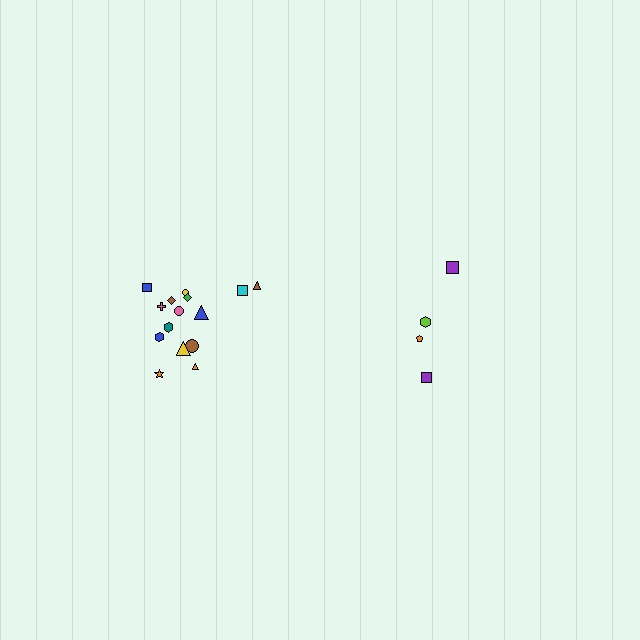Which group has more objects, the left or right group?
The left group.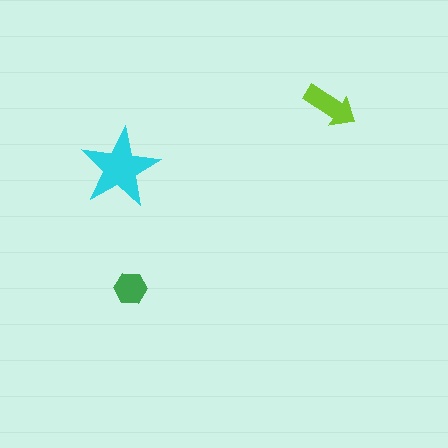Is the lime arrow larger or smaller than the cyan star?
Smaller.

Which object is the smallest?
The green hexagon.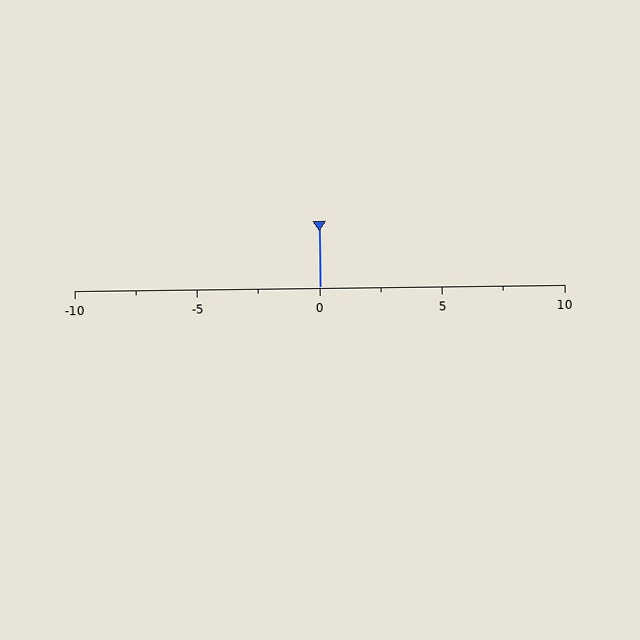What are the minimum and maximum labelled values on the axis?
The axis runs from -10 to 10.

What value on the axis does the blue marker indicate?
The marker indicates approximately 0.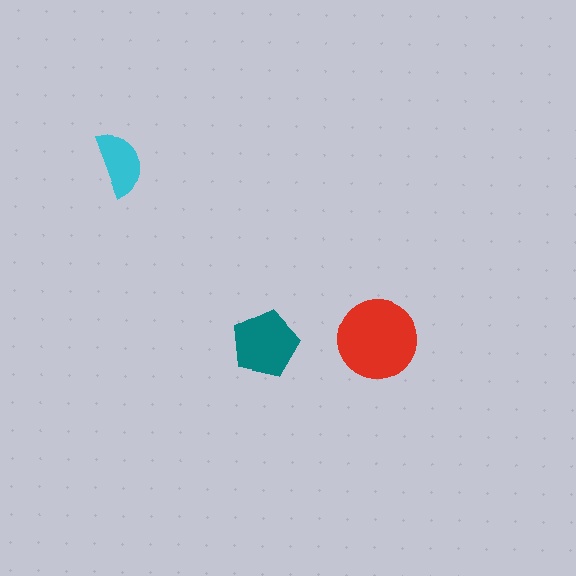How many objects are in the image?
There are 3 objects in the image.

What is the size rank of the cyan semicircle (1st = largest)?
3rd.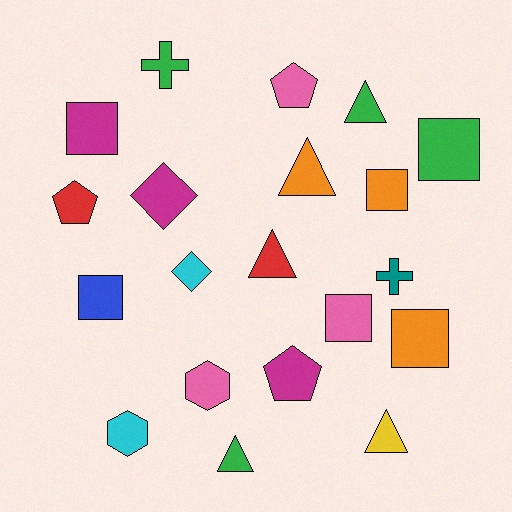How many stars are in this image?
There are no stars.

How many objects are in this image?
There are 20 objects.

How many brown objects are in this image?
There are no brown objects.